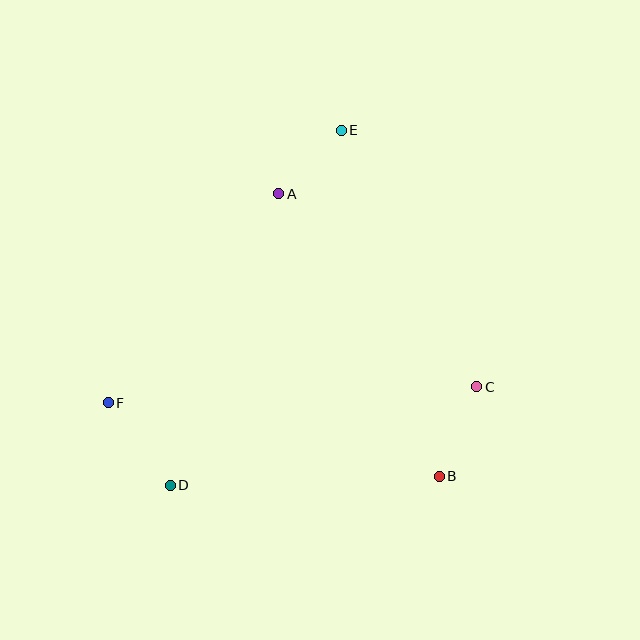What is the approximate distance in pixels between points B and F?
The distance between B and F is approximately 339 pixels.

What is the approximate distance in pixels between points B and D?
The distance between B and D is approximately 269 pixels.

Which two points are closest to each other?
Points A and E are closest to each other.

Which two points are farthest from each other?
Points D and E are farthest from each other.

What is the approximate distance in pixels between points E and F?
The distance between E and F is approximately 359 pixels.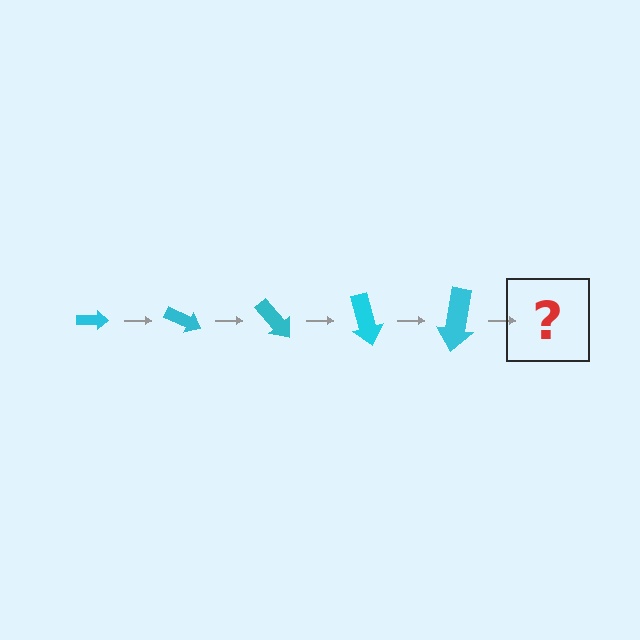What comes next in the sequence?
The next element should be an arrow, larger than the previous one and rotated 125 degrees from the start.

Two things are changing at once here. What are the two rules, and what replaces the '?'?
The two rules are that the arrow grows larger each step and it rotates 25 degrees each step. The '?' should be an arrow, larger than the previous one and rotated 125 degrees from the start.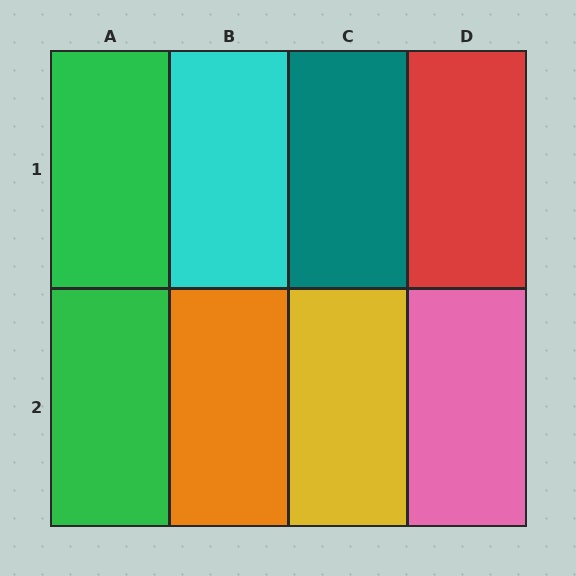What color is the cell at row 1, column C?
Teal.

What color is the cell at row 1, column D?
Red.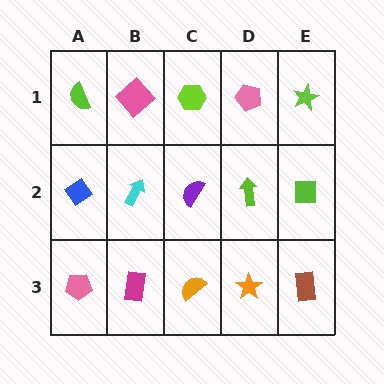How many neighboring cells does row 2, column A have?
3.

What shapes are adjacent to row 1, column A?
A blue diamond (row 2, column A), a pink diamond (row 1, column B).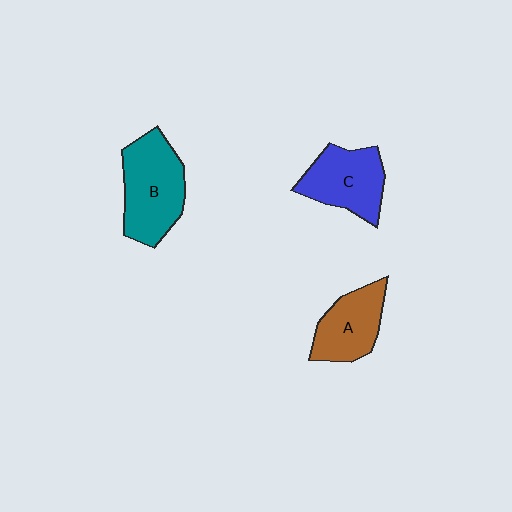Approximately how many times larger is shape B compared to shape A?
Approximately 1.4 times.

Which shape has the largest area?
Shape B (teal).